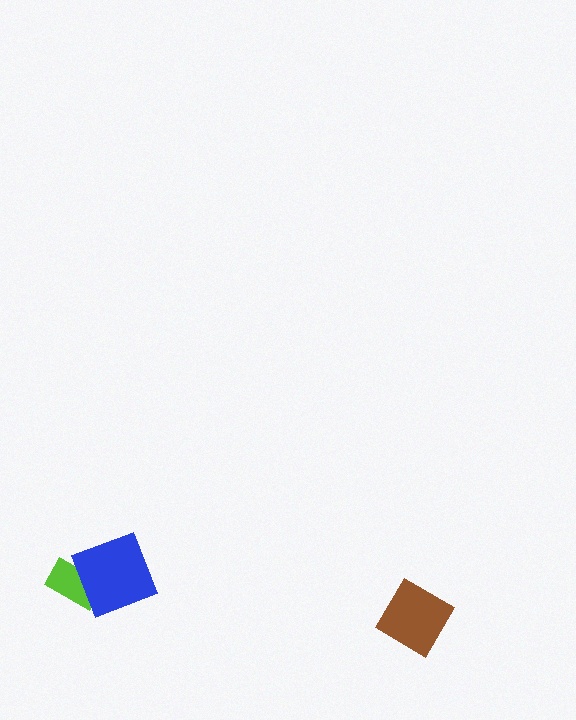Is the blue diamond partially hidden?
No, no other shape covers it.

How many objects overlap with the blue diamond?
1 object overlaps with the blue diamond.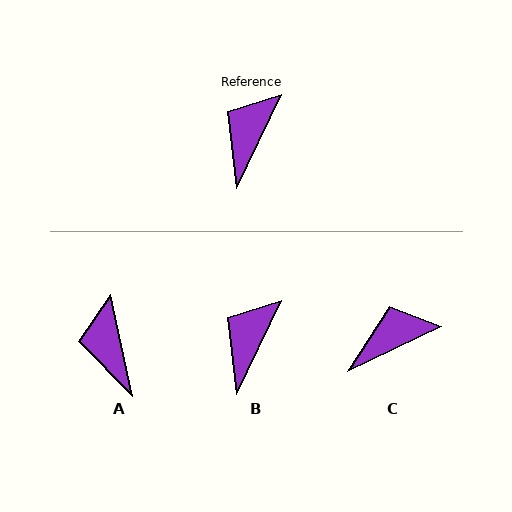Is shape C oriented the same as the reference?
No, it is off by about 39 degrees.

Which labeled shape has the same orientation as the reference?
B.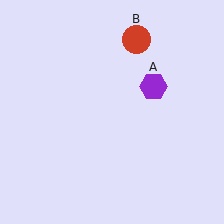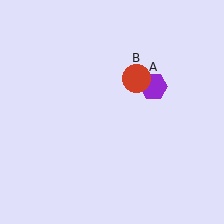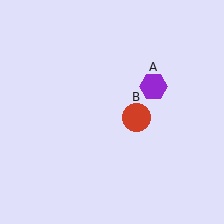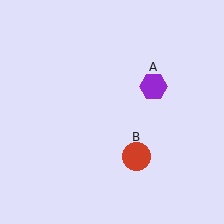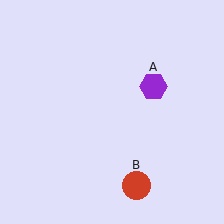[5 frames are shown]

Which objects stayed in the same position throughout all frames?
Purple hexagon (object A) remained stationary.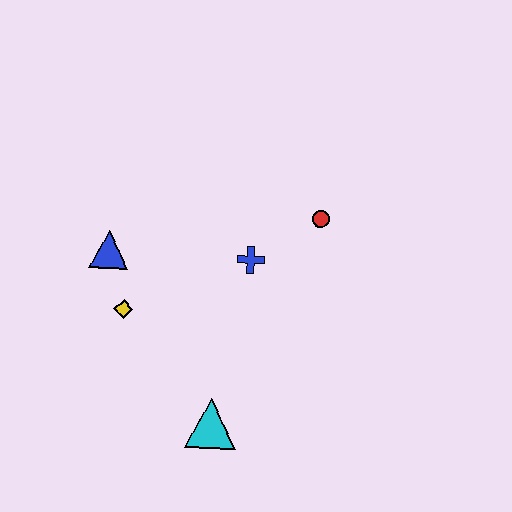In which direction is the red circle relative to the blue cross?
The red circle is to the right of the blue cross.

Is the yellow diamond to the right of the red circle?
No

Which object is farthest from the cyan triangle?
The red circle is farthest from the cyan triangle.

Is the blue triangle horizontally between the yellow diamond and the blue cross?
No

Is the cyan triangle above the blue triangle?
No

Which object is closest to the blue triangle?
The yellow diamond is closest to the blue triangle.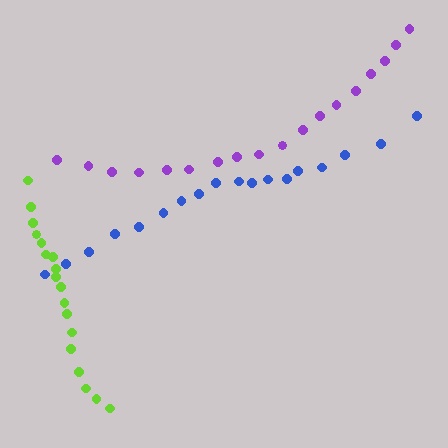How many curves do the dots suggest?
There are 3 distinct paths.